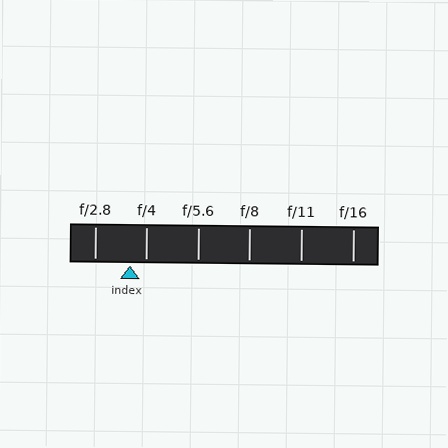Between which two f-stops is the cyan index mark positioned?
The index mark is between f/2.8 and f/4.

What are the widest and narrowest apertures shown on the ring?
The widest aperture shown is f/2.8 and the narrowest is f/16.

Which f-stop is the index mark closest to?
The index mark is closest to f/4.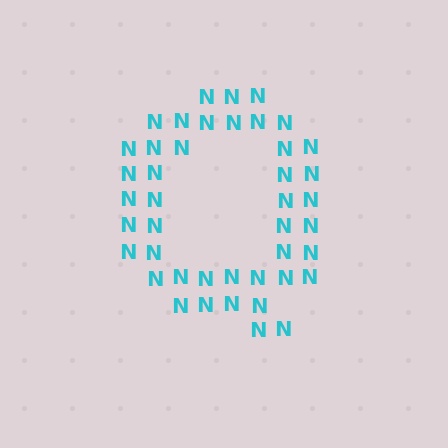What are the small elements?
The small elements are letter N's.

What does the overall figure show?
The overall figure shows the letter Q.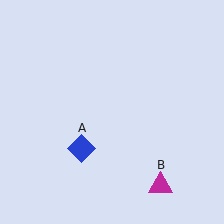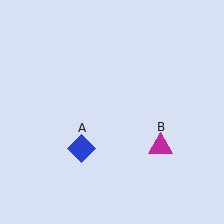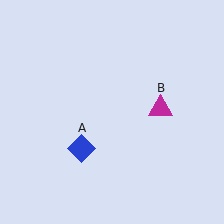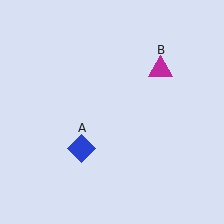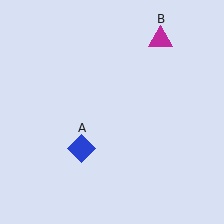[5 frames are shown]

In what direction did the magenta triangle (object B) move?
The magenta triangle (object B) moved up.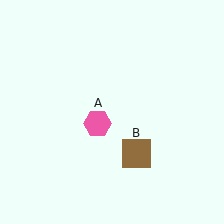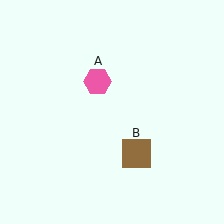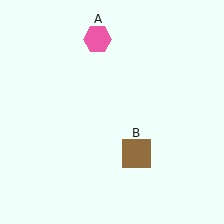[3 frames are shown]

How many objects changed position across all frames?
1 object changed position: pink hexagon (object A).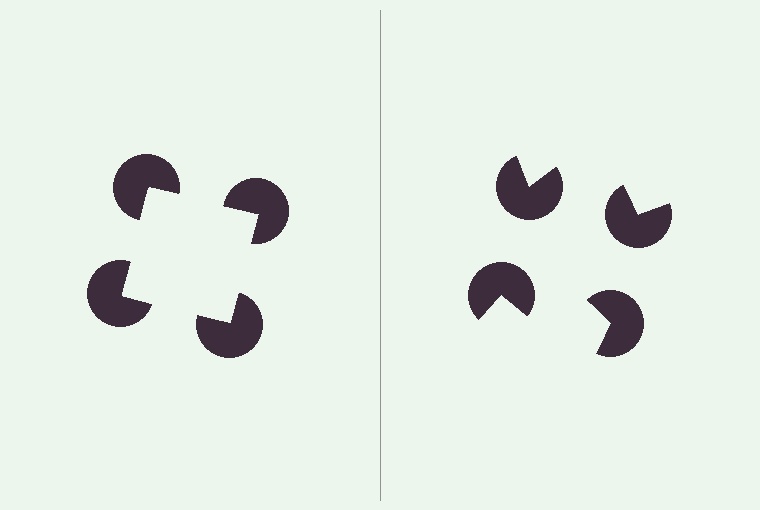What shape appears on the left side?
An illusory square.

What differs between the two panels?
The pac-man discs are positioned identically on both sides; only the wedge orientations differ. On the left they align to a square; on the right they are misaligned.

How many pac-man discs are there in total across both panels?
8 — 4 on each side.